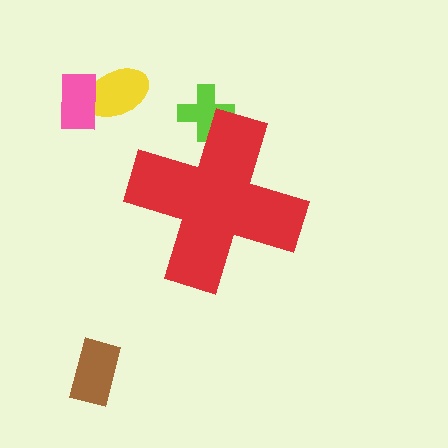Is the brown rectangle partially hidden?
No, the brown rectangle is fully visible.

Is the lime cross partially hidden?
Yes, the lime cross is partially hidden behind the red cross.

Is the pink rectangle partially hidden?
No, the pink rectangle is fully visible.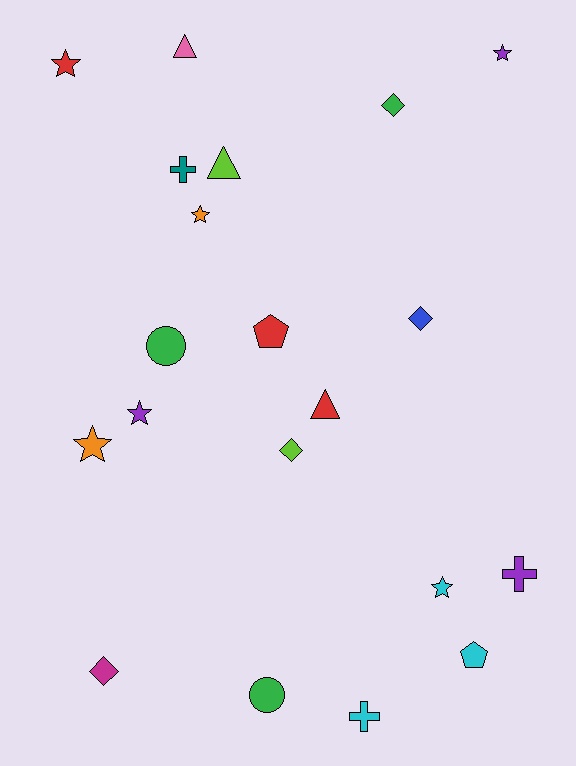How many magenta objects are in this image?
There is 1 magenta object.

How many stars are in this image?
There are 6 stars.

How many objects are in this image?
There are 20 objects.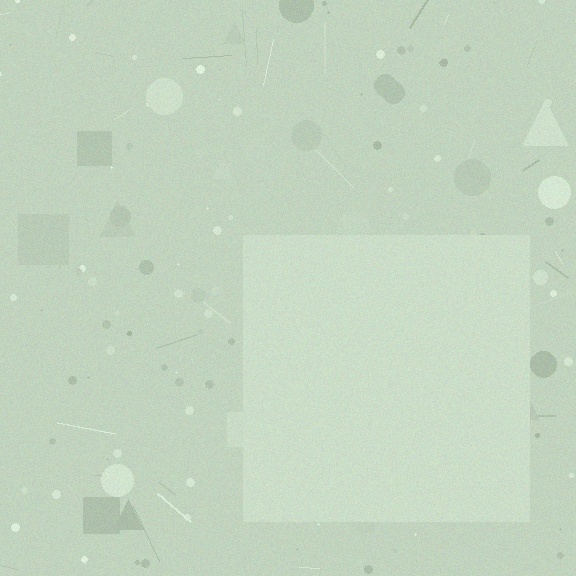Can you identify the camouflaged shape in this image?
The camouflaged shape is a square.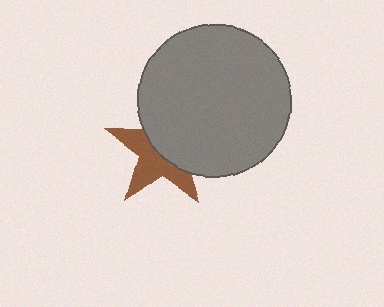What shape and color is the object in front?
The object in front is a gray circle.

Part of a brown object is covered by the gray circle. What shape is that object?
It is a star.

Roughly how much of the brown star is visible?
About half of it is visible (roughly 49%).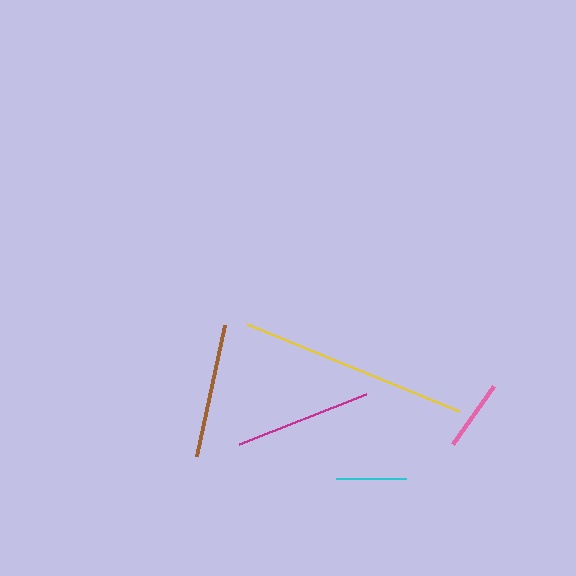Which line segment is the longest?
The yellow line is the longest at approximately 229 pixels.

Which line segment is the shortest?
The cyan line is the shortest at approximately 69 pixels.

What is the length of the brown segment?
The brown segment is approximately 134 pixels long.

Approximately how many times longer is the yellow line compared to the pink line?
The yellow line is approximately 3.2 times the length of the pink line.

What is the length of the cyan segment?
The cyan segment is approximately 69 pixels long.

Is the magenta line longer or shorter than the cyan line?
The magenta line is longer than the cyan line.